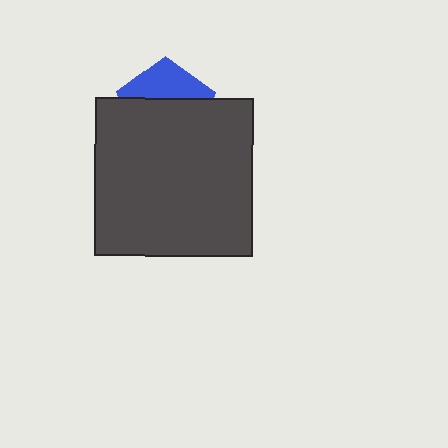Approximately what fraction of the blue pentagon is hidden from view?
Roughly 65% of the blue pentagon is hidden behind the dark gray square.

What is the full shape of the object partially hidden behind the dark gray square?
The partially hidden object is a blue pentagon.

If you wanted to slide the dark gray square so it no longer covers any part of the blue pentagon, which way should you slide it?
Slide it down — that is the most direct way to separate the two shapes.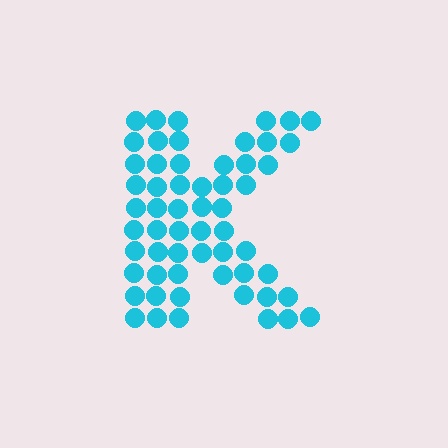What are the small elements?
The small elements are circles.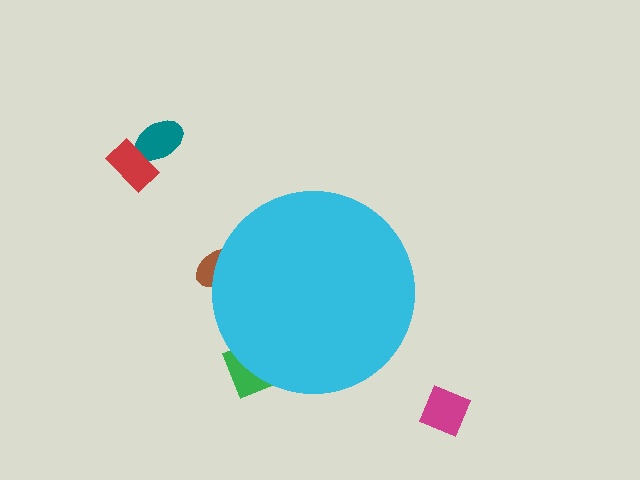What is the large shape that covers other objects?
A cyan circle.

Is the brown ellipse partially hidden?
Yes, the brown ellipse is partially hidden behind the cyan circle.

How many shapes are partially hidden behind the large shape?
2 shapes are partially hidden.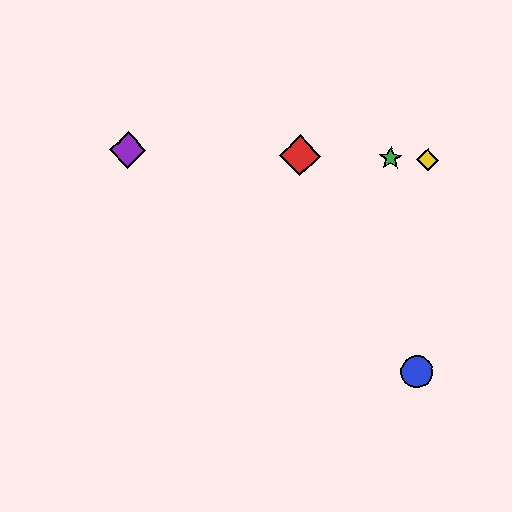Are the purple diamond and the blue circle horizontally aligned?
No, the purple diamond is at y≈150 and the blue circle is at y≈371.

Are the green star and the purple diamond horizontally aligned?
Yes, both are at y≈158.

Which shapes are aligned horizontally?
The red diamond, the green star, the yellow diamond, the purple diamond are aligned horizontally.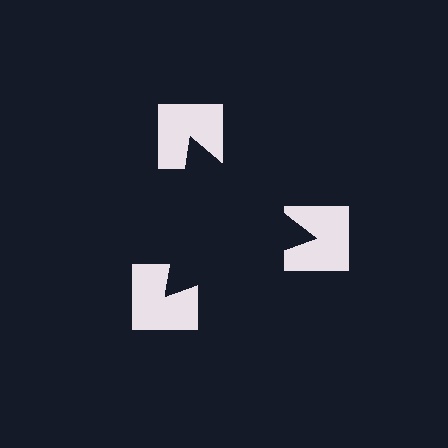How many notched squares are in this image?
There are 3 — one at each vertex of the illusory triangle.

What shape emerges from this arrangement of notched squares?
An illusory triangle — its edges are inferred from the aligned wedge cuts in the notched squares, not physically drawn.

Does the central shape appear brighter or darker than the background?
It typically appears slightly darker than the background, even though no actual brightness change is drawn.